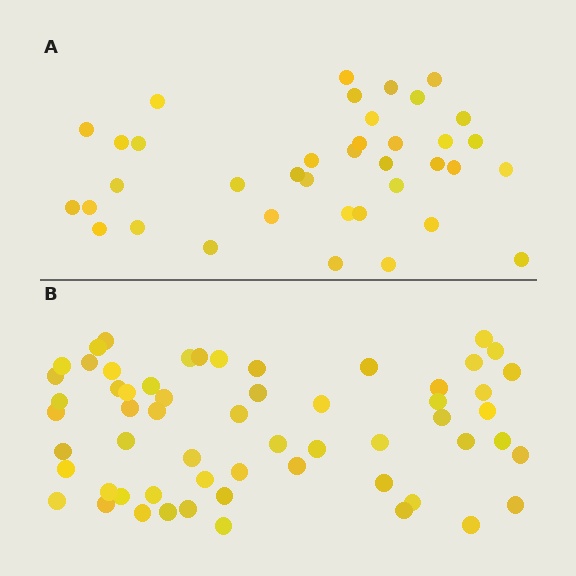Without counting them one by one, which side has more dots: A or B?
Region B (the bottom region) has more dots.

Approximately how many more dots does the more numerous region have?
Region B has approximately 20 more dots than region A.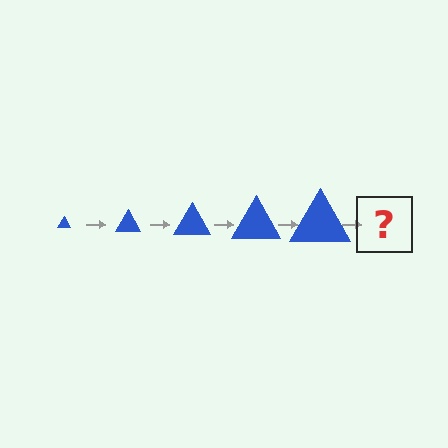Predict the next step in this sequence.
The next step is a blue triangle, larger than the previous one.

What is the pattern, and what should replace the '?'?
The pattern is that the triangle gets progressively larger each step. The '?' should be a blue triangle, larger than the previous one.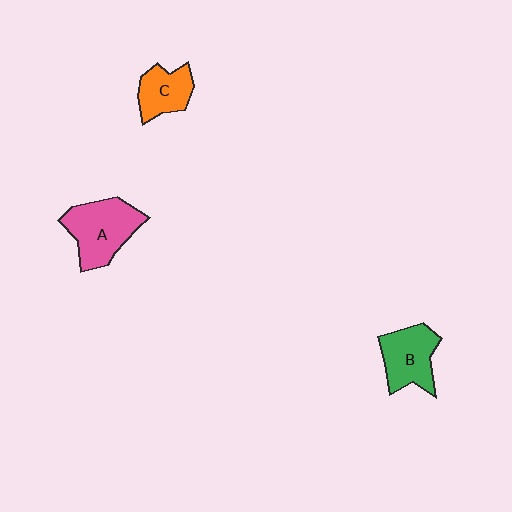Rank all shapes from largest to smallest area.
From largest to smallest: A (pink), B (green), C (orange).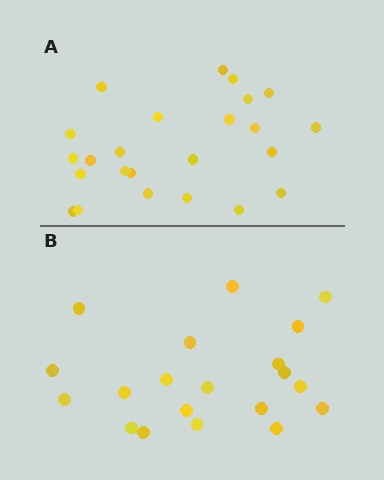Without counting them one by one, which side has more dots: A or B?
Region A (the top region) has more dots.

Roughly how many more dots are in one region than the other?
Region A has about 4 more dots than region B.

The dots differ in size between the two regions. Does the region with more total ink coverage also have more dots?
No. Region B has more total ink coverage because its dots are larger, but region A actually contains more individual dots. Total area can be misleading — the number of items is what matters here.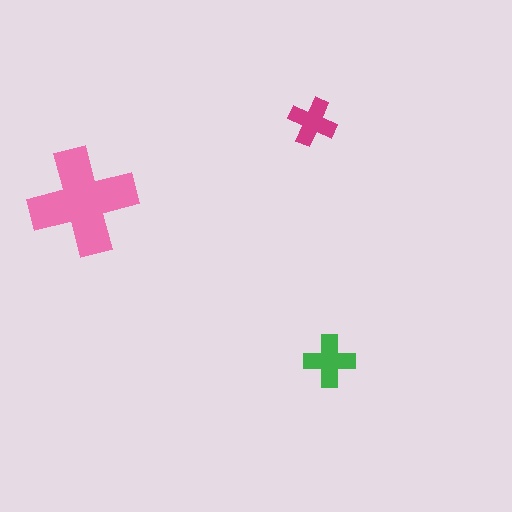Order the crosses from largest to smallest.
the pink one, the green one, the magenta one.